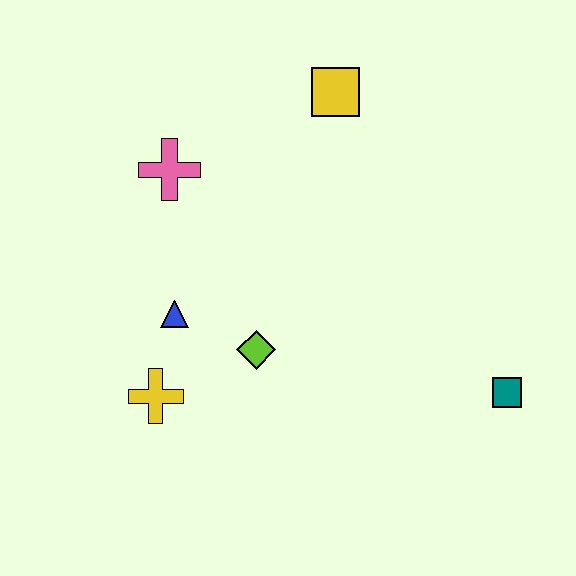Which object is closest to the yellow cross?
The blue triangle is closest to the yellow cross.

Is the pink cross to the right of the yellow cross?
Yes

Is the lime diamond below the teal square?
No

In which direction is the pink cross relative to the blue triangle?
The pink cross is above the blue triangle.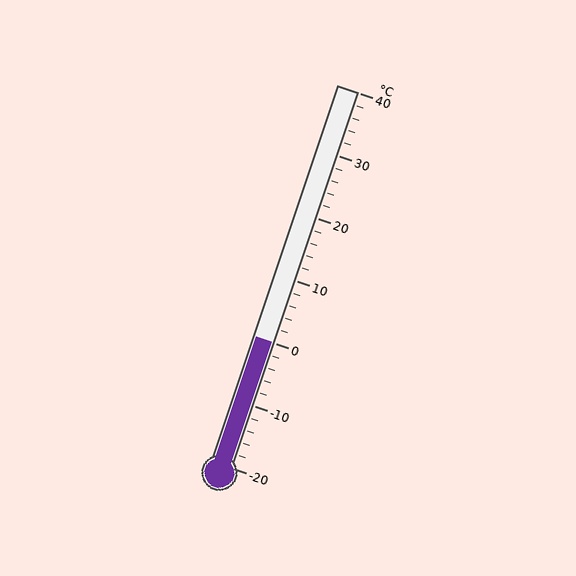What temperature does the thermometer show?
The thermometer shows approximately 0°C.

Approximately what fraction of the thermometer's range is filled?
The thermometer is filled to approximately 35% of its range.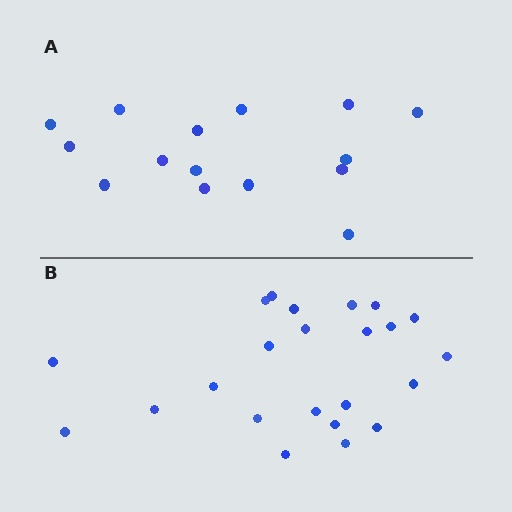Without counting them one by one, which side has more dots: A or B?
Region B (the bottom region) has more dots.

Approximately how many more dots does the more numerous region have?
Region B has roughly 8 or so more dots than region A.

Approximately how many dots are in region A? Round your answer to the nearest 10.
About 20 dots. (The exact count is 15, which rounds to 20.)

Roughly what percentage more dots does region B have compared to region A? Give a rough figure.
About 55% more.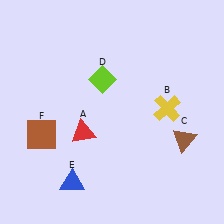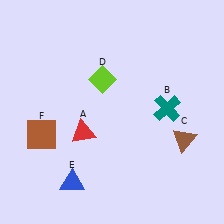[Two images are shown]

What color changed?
The cross (B) changed from yellow in Image 1 to teal in Image 2.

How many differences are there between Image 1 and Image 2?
There is 1 difference between the two images.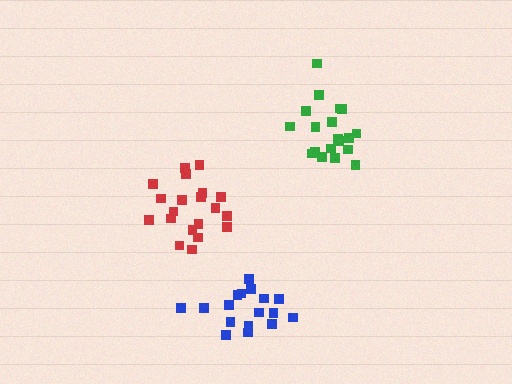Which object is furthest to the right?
The green cluster is rightmost.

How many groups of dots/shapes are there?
There are 3 groups.